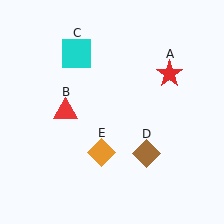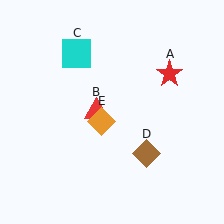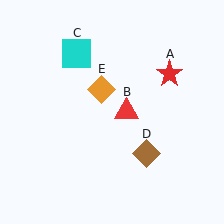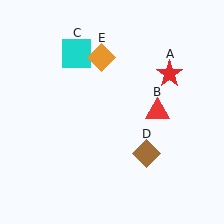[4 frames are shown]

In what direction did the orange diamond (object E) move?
The orange diamond (object E) moved up.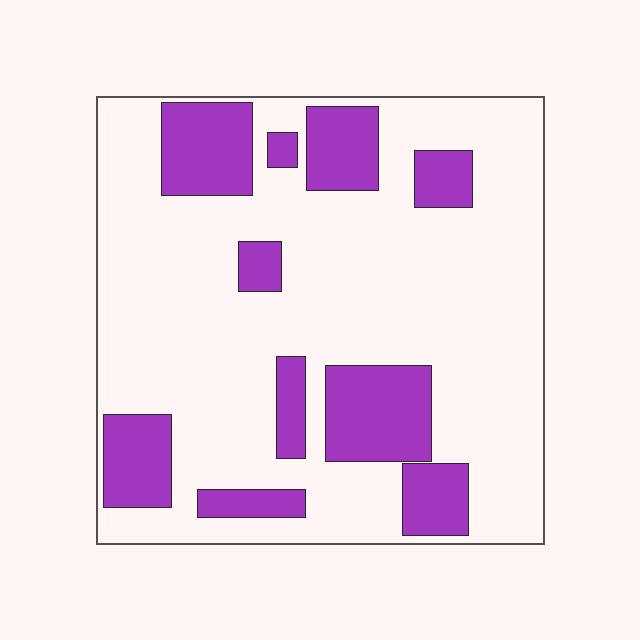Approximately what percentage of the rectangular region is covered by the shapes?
Approximately 25%.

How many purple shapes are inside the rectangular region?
10.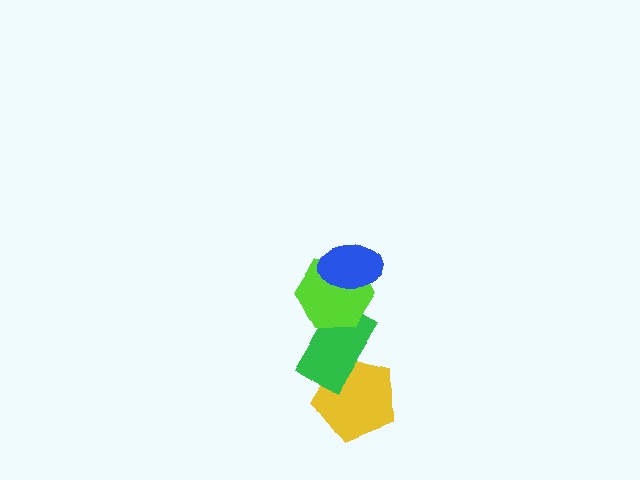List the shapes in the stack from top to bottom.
From top to bottom: the blue ellipse, the lime hexagon, the green rectangle, the yellow pentagon.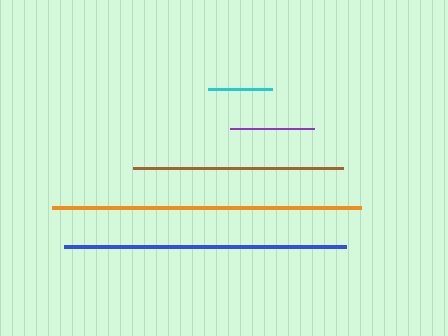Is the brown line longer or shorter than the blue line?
The blue line is longer than the brown line.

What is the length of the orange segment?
The orange segment is approximately 309 pixels long.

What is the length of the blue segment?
The blue segment is approximately 282 pixels long.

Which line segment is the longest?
The orange line is the longest at approximately 309 pixels.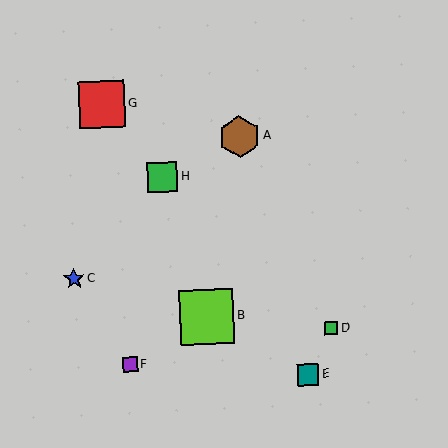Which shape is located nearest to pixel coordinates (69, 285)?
The blue star (labeled C) at (74, 279) is nearest to that location.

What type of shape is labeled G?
Shape G is a red square.